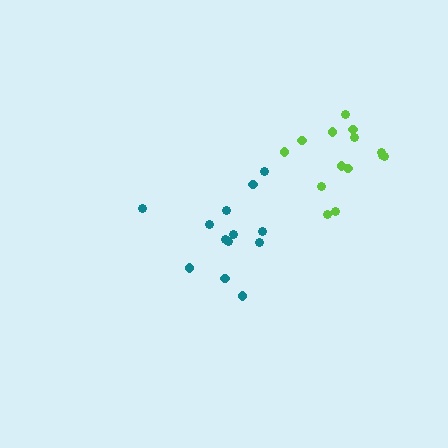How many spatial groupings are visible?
There are 2 spatial groupings.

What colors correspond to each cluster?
The clusters are colored: lime, teal.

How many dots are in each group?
Group 1: 14 dots, Group 2: 13 dots (27 total).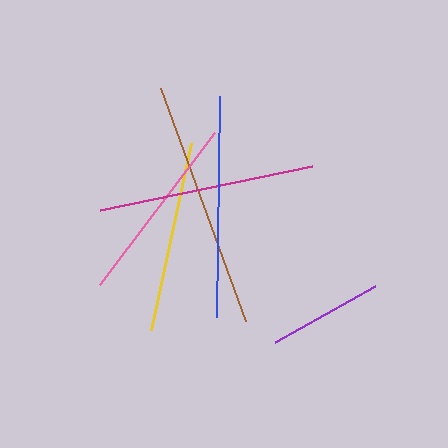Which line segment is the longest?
The brown line is the longest at approximately 248 pixels.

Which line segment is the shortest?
The purple line is the shortest at approximately 115 pixels.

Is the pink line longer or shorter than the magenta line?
The magenta line is longer than the pink line.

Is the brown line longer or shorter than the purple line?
The brown line is longer than the purple line.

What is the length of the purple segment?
The purple segment is approximately 115 pixels long.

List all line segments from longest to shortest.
From longest to shortest: brown, blue, magenta, yellow, pink, purple.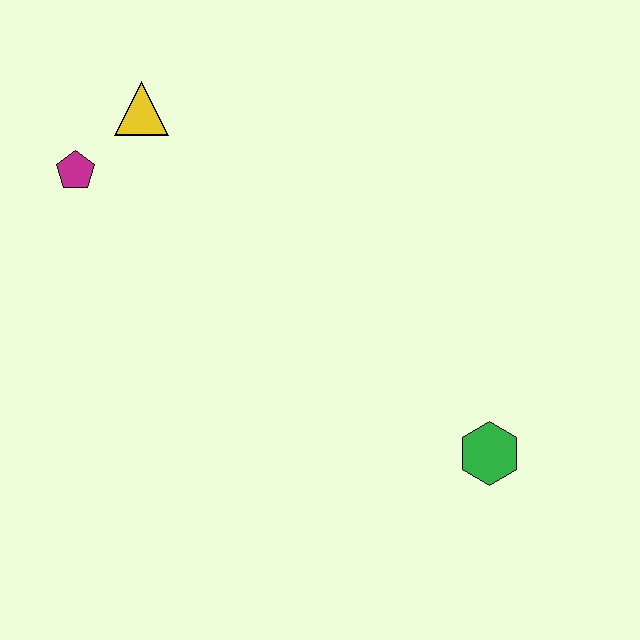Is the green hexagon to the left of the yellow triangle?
No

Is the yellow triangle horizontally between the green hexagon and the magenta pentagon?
Yes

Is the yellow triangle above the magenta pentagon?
Yes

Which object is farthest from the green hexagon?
The magenta pentagon is farthest from the green hexagon.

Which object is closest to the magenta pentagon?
The yellow triangle is closest to the magenta pentagon.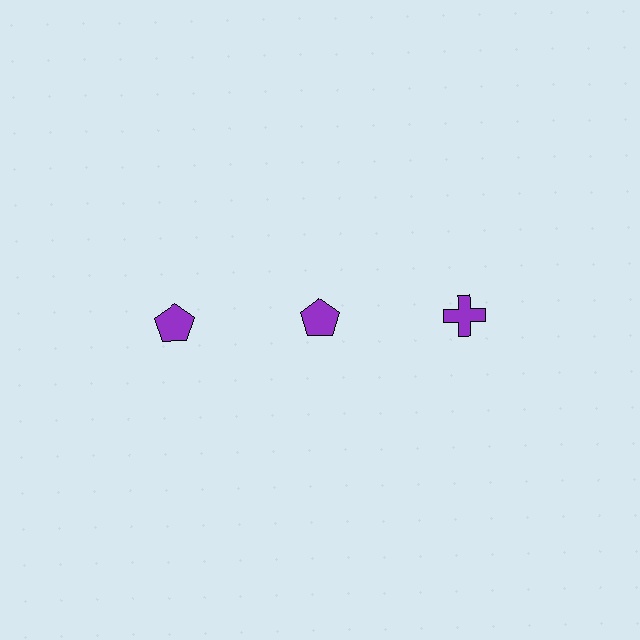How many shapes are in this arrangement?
There are 3 shapes arranged in a grid pattern.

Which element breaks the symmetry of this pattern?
The purple cross in the top row, center column breaks the symmetry. All other shapes are purple pentagons.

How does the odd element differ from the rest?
It has a different shape: cross instead of pentagon.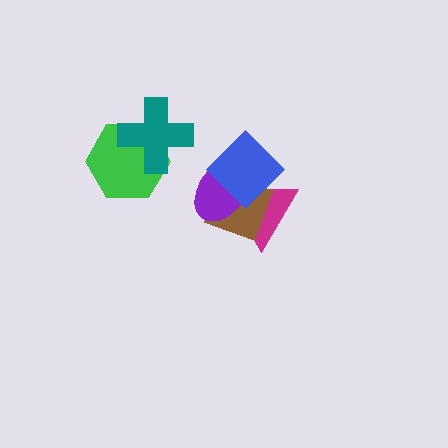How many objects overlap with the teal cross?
1 object overlaps with the teal cross.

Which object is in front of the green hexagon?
The teal cross is in front of the green hexagon.